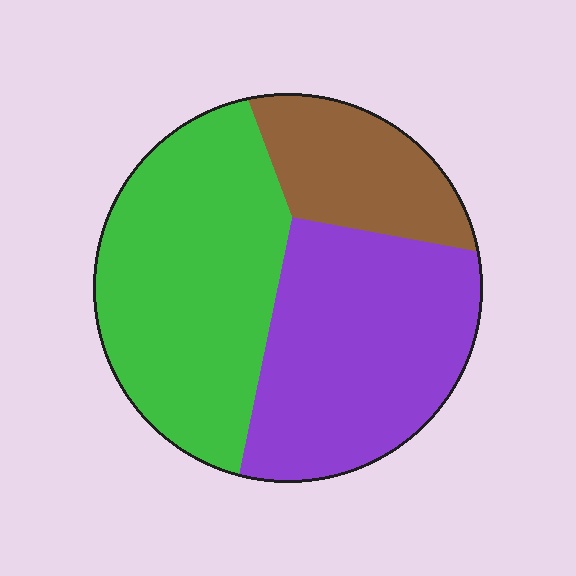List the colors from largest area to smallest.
From largest to smallest: green, purple, brown.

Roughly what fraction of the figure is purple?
Purple takes up about two fifths (2/5) of the figure.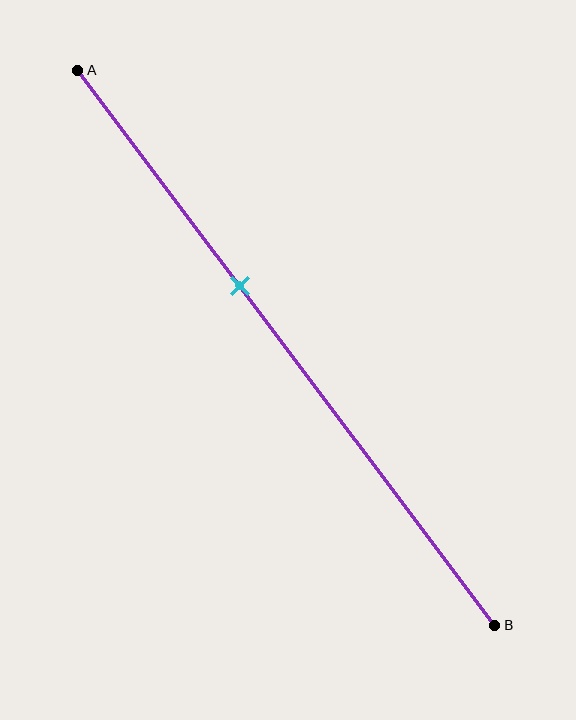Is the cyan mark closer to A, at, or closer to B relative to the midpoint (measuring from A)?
The cyan mark is closer to point A than the midpoint of segment AB.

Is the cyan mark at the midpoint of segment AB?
No, the mark is at about 40% from A, not at the 50% midpoint.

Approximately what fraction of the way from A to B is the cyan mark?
The cyan mark is approximately 40% of the way from A to B.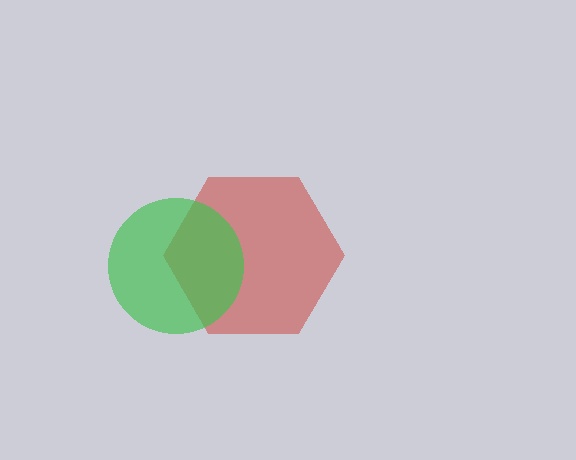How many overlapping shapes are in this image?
There are 2 overlapping shapes in the image.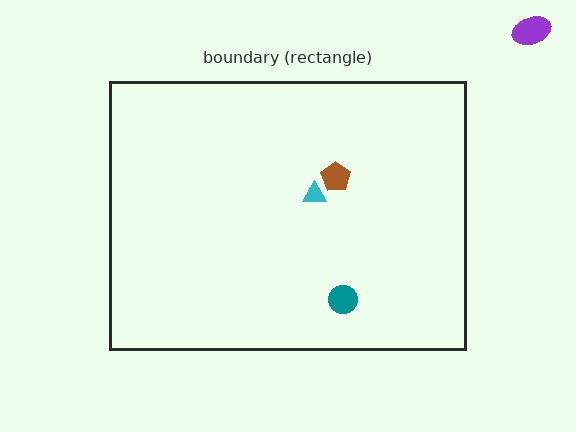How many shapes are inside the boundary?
3 inside, 1 outside.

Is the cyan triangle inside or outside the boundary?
Inside.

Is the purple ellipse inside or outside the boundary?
Outside.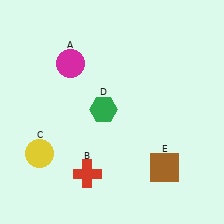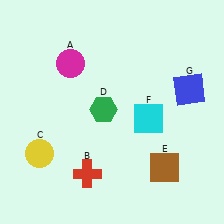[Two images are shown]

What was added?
A cyan square (F), a blue square (G) were added in Image 2.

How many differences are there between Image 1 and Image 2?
There are 2 differences between the two images.